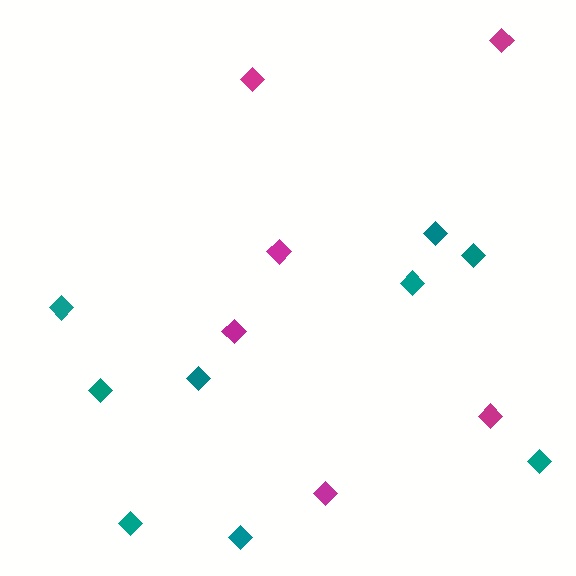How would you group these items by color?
There are 2 groups: one group of teal diamonds (9) and one group of magenta diamonds (6).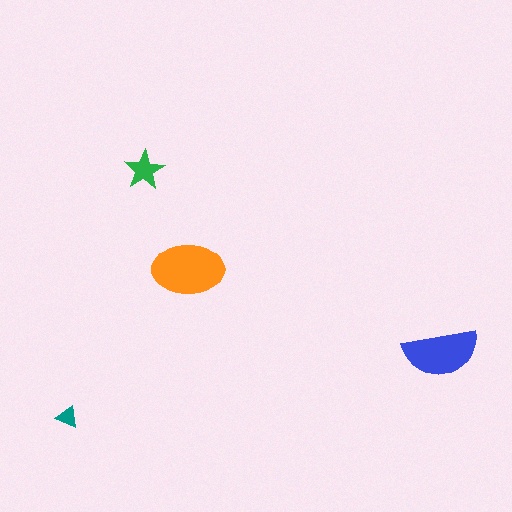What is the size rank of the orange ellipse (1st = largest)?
1st.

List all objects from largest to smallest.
The orange ellipse, the blue semicircle, the green star, the teal triangle.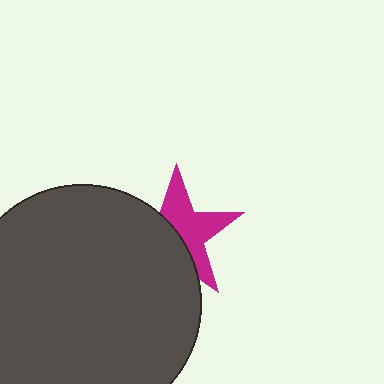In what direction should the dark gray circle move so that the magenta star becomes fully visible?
The dark gray circle should move left. That is the shortest direction to clear the overlap and leave the magenta star fully visible.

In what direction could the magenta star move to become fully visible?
The magenta star could move right. That would shift it out from behind the dark gray circle entirely.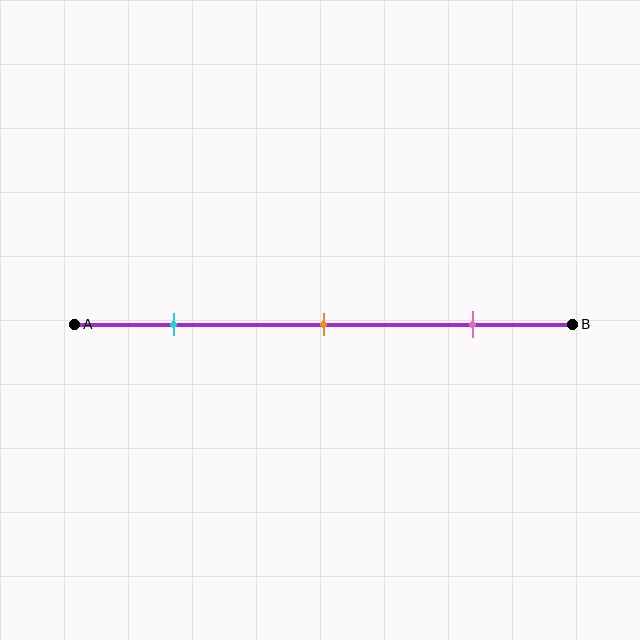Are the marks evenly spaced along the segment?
Yes, the marks are approximately evenly spaced.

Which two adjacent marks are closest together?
The cyan and orange marks are the closest adjacent pair.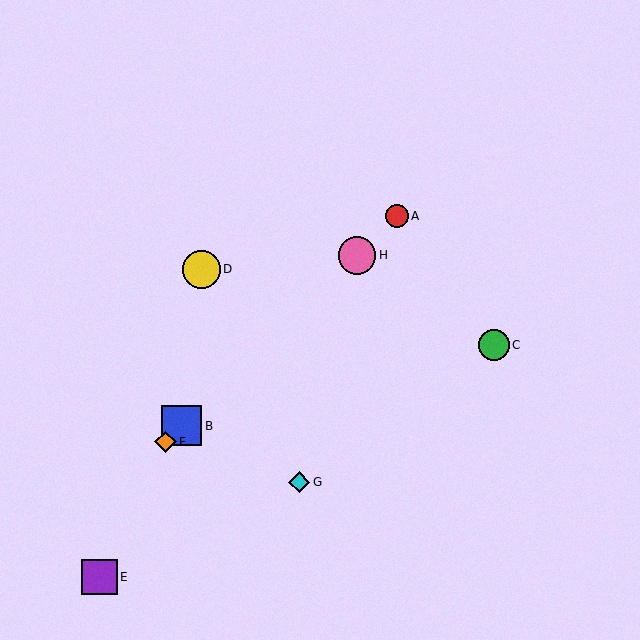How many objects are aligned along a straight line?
4 objects (A, B, F, H) are aligned along a straight line.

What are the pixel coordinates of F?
Object F is at (165, 442).